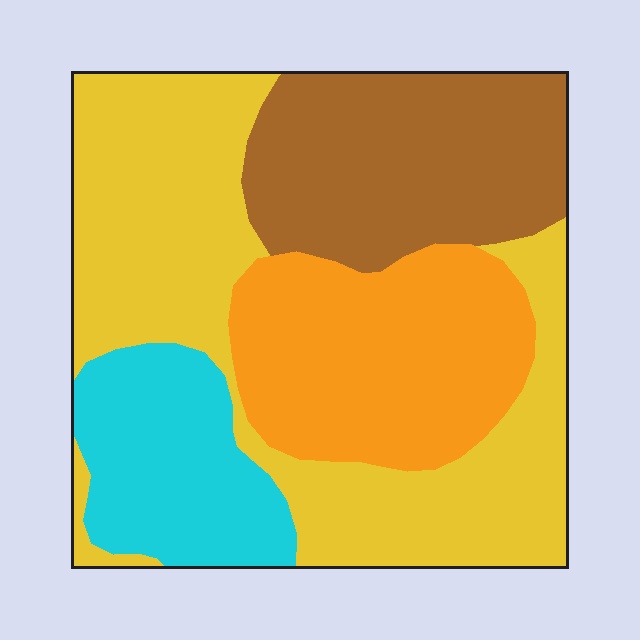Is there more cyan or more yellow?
Yellow.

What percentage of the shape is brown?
Brown takes up about one quarter (1/4) of the shape.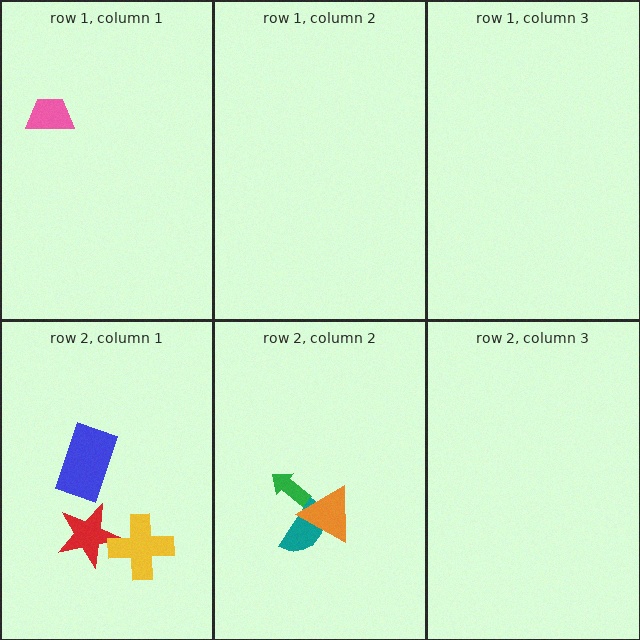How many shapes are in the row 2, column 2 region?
3.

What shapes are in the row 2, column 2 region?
The green arrow, the teal semicircle, the orange triangle.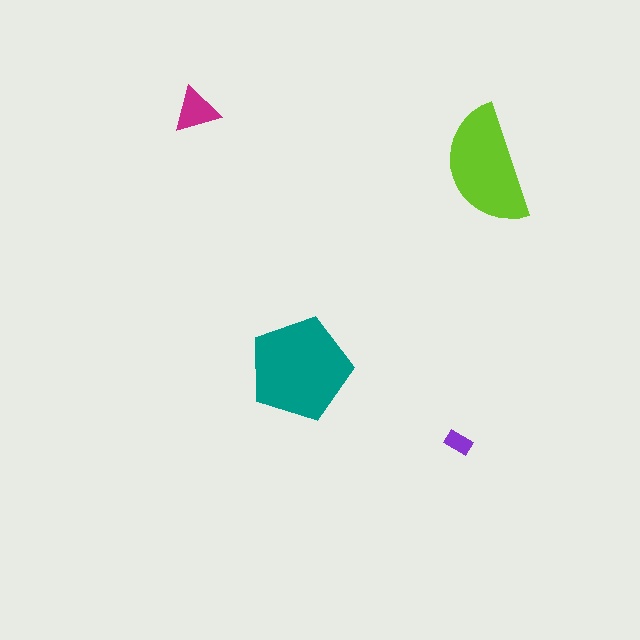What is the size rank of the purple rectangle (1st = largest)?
4th.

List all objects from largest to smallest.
The teal pentagon, the lime semicircle, the magenta triangle, the purple rectangle.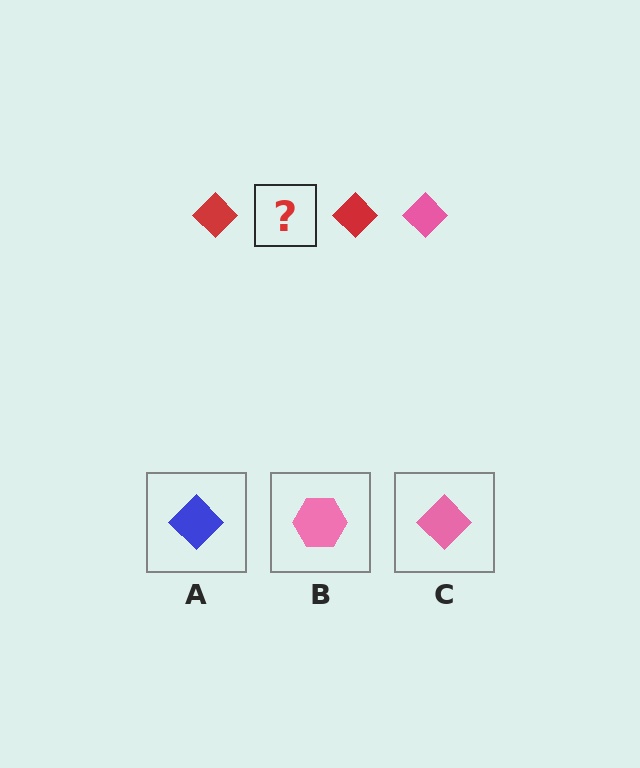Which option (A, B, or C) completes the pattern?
C.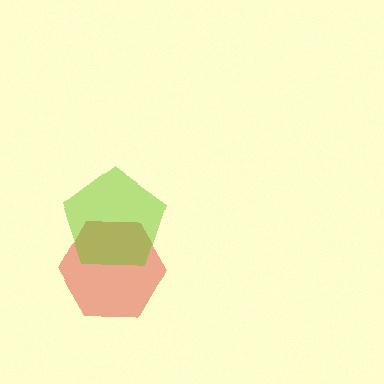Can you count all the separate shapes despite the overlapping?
Yes, there are 2 separate shapes.